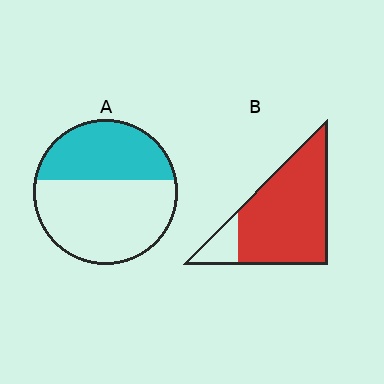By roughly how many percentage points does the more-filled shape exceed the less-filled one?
By roughly 45 percentage points (B over A).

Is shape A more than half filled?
No.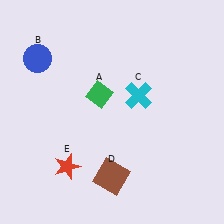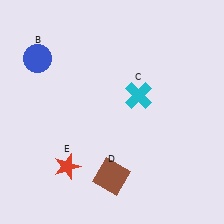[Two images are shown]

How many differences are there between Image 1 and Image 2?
There is 1 difference between the two images.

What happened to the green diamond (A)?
The green diamond (A) was removed in Image 2. It was in the top-left area of Image 1.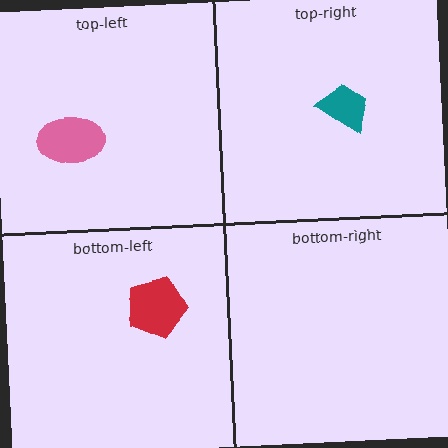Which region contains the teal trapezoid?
The top-right region.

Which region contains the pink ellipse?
The top-left region.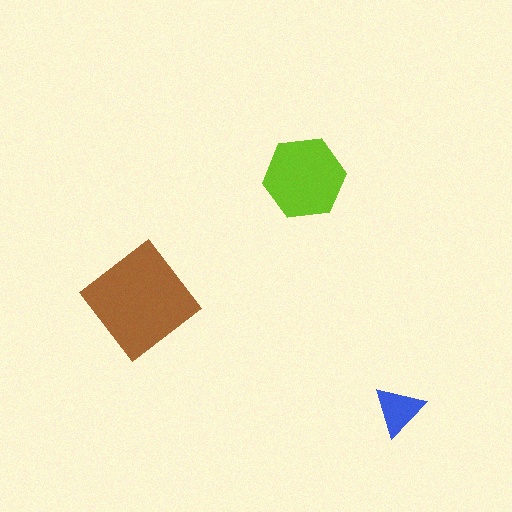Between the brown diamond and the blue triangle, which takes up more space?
The brown diamond.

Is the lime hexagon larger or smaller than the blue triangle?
Larger.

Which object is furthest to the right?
The blue triangle is rightmost.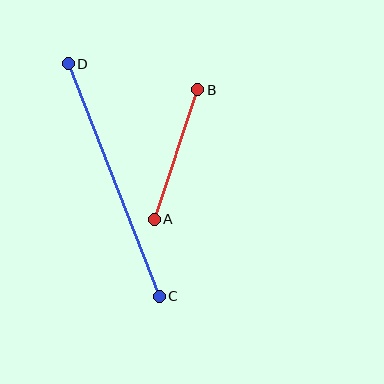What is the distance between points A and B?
The distance is approximately 136 pixels.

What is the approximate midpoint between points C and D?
The midpoint is at approximately (114, 180) pixels.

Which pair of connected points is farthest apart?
Points C and D are farthest apart.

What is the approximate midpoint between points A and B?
The midpoint is at approximately (176, 154) pixels.